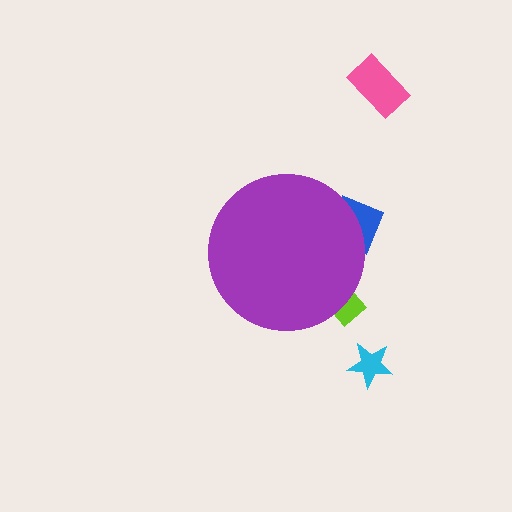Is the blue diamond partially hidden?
Yes, the blue diamond is partially hidden behind the purple circle.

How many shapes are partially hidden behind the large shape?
2 shapes are partially hidden.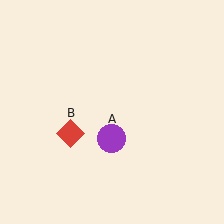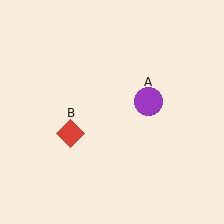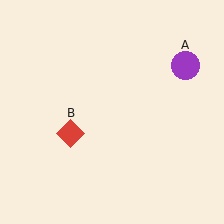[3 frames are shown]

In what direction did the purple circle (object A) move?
The purple circle (object A) moved up and to the right.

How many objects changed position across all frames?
1 object changed position: purple circle (object A).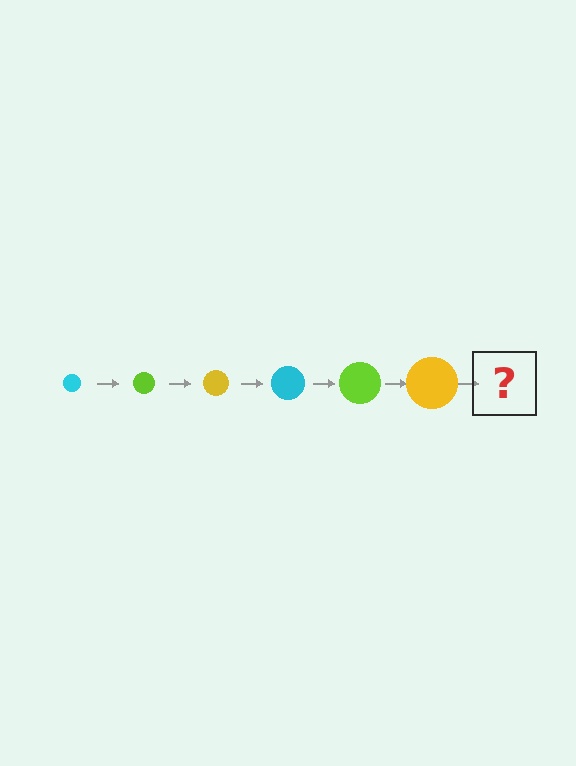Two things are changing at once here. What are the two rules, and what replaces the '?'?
The two rules are that the circle grows larger each step and the color cycles through cyan, lime, and yellow. The '?' should be a cyan circle, larger than the previous one.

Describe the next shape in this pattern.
It should be a cyan circle, larger than the previous one.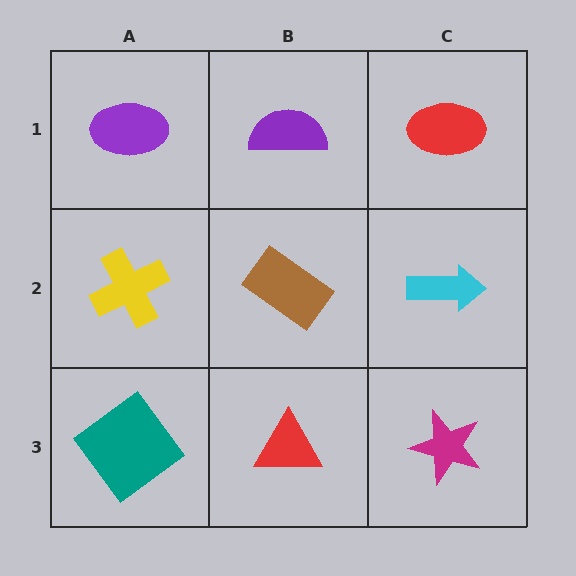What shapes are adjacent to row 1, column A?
A yellow cross (row 2, column A), a purple semicircle (row 1, column B).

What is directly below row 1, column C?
A cyan arrow.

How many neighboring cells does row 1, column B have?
3.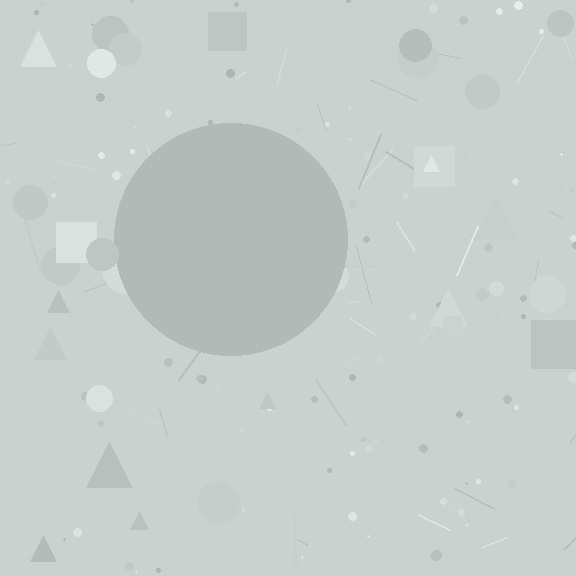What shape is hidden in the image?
A circle is hidden in the image.